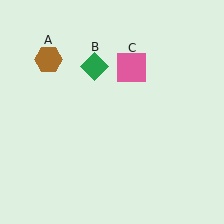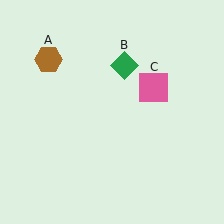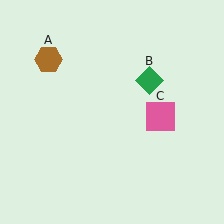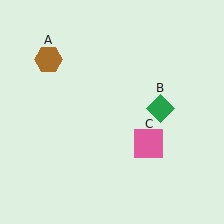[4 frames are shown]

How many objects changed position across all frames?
2 objects changed position: green diamond (object B), pink square (object C).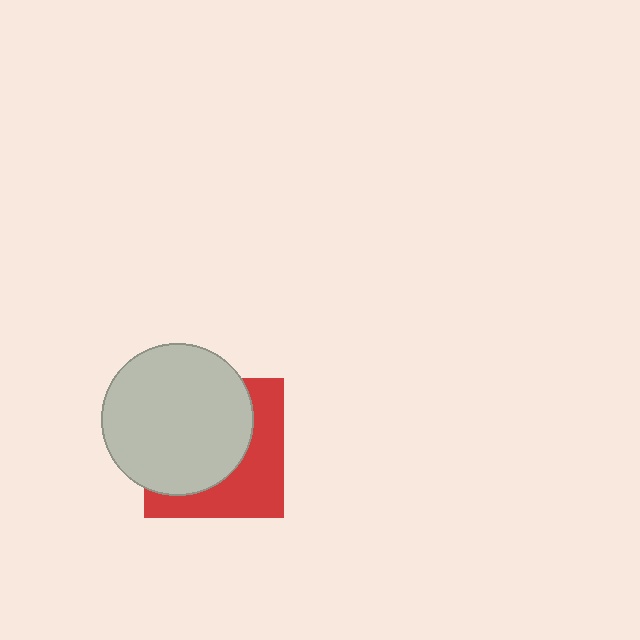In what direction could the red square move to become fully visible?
The red square could move toward the lower-right. That would shift it out from behind the light gray circle entirely.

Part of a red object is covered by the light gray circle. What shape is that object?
It is a square.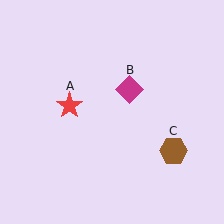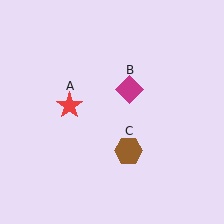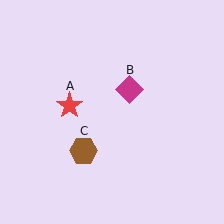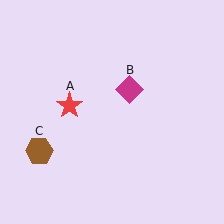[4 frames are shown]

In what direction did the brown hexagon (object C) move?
The brown hexagon (object C) moved left.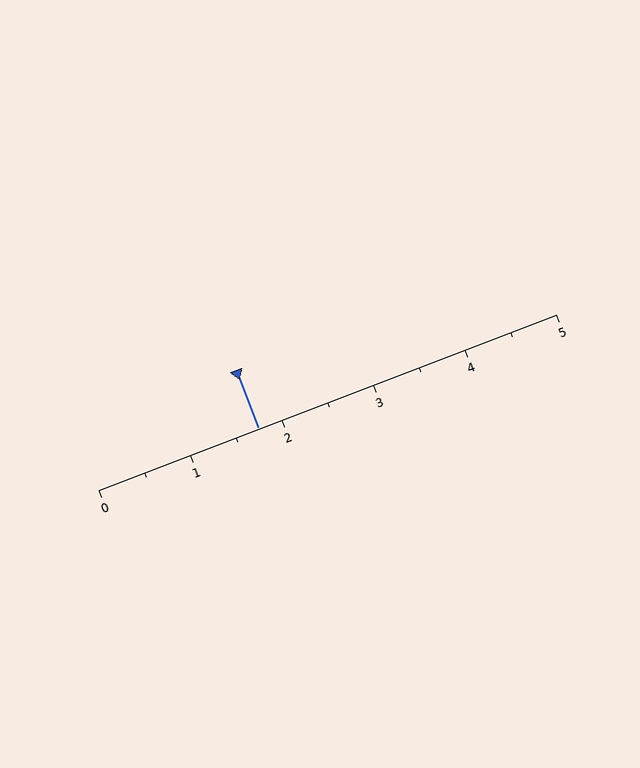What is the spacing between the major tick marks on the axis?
The major ticks are spaced 1 apart.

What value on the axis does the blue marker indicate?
The marker indicates approximately 1.8.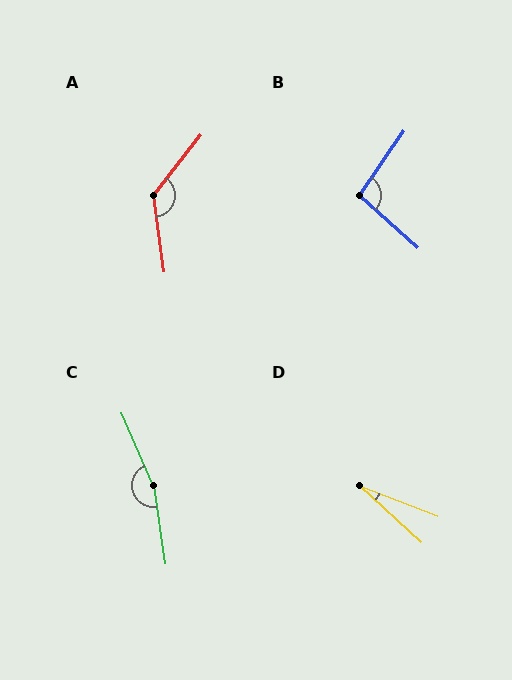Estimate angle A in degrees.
Approximately 134 degrees.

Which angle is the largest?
C, at approximately 165 degrees.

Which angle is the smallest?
D, at approximately 21 degrees.